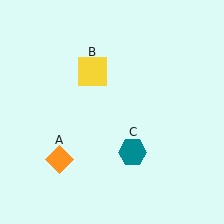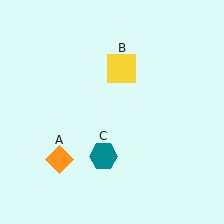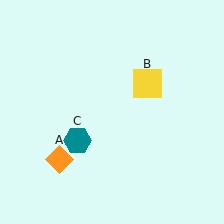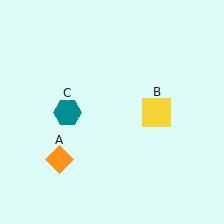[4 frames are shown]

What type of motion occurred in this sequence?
The yellow square (object B), teal hexagon (object C) rotated clockwise around the center of the scene.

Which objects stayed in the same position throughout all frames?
Orange diamond (object A) remained stationary.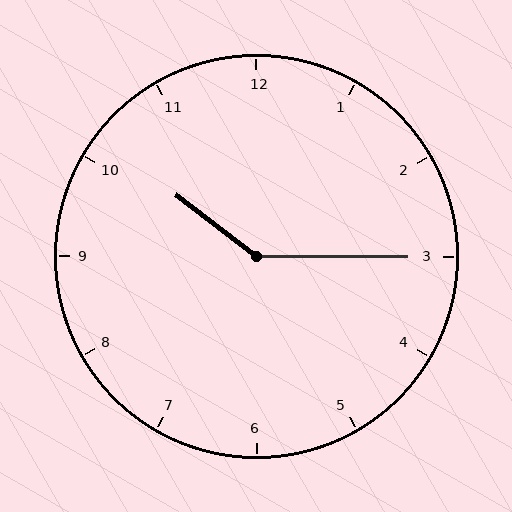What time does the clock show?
10:15.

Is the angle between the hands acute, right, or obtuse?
It is obtuse.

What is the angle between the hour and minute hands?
Approximately 142 degrees.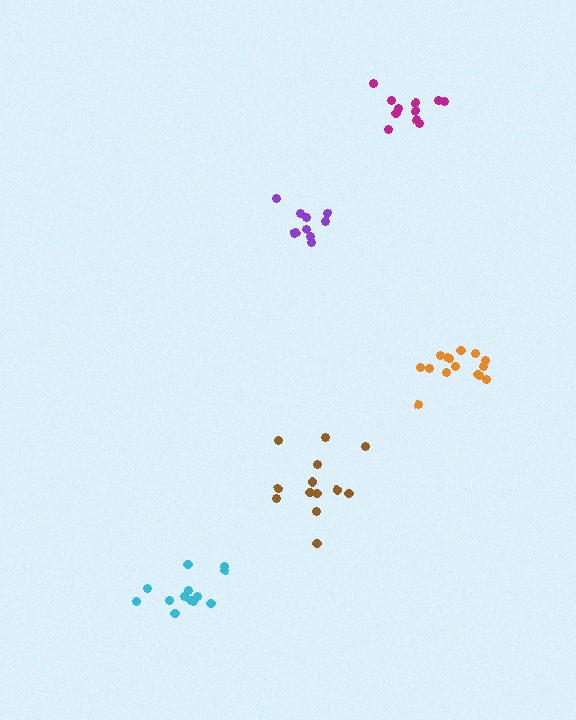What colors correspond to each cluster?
The clusters are colored: orange, purple, magenta, brown, cyan.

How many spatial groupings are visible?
There are 5 spatial groupings.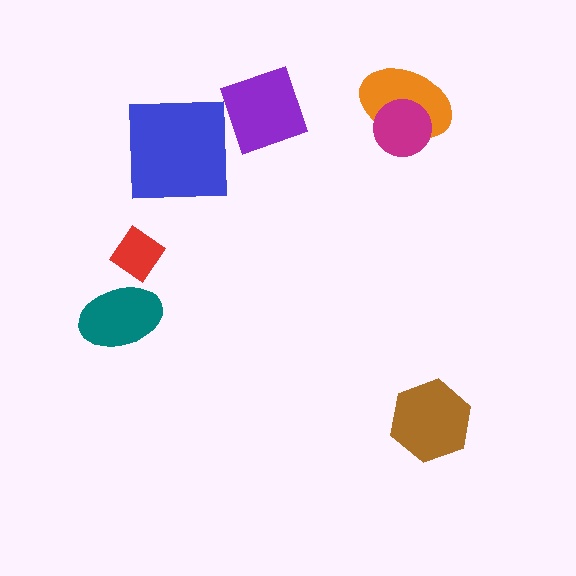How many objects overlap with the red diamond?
0 objects overlap with the red diamond.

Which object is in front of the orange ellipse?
The magenta circle is in front of the orange ellipse.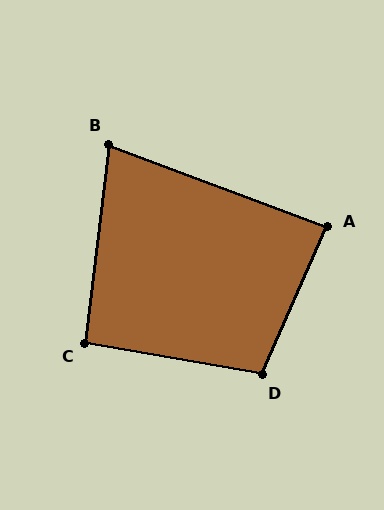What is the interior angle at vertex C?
Approximately 93 degrees (approximately right).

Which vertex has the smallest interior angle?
B, at approximately 76 degrees.